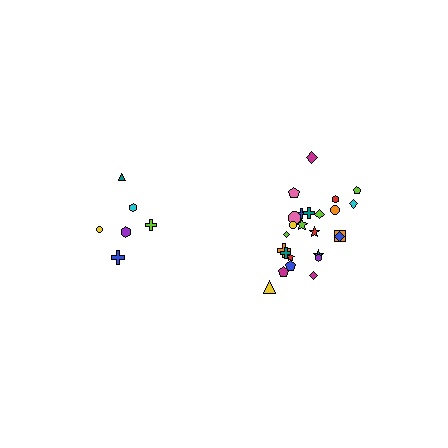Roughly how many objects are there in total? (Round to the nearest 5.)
Roughly 30 objects in total.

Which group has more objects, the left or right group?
The right group.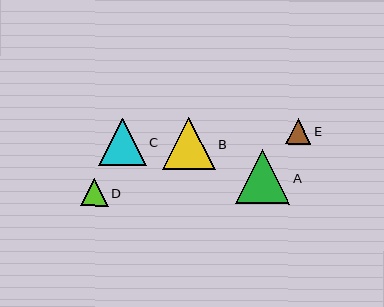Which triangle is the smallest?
Triangle E is the smallest with a size of approximately 26 pixels.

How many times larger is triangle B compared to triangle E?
Triangle B is approximately 2.0 times the size of triangle E.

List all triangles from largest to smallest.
From largest to smallest: A, B, C, D, E.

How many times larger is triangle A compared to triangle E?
Triangle A is approximately 2.1 times the size of triangle E.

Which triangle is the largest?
Triangle A is the largest with a size of approximately 54 pixels.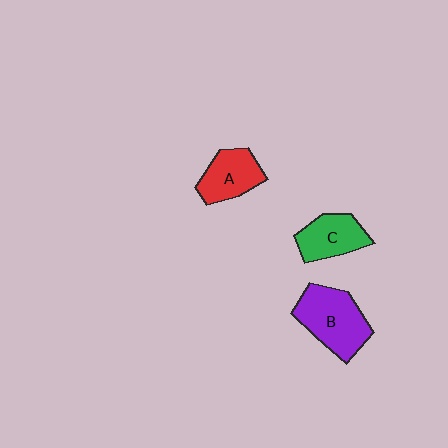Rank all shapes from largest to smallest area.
From largest to smallest: B (purple), A (red), C (green).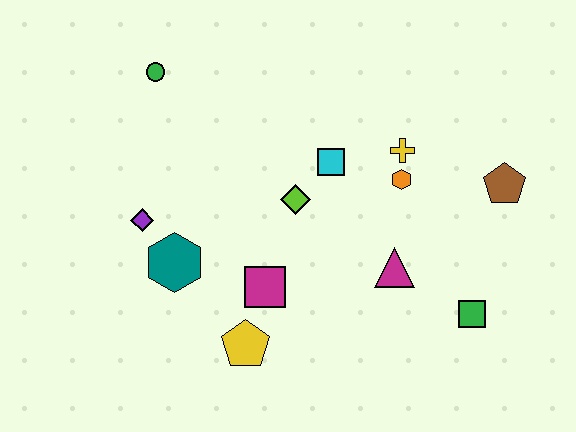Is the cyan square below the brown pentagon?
No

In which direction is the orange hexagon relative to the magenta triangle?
The orange hexagon is above the magenta triangle.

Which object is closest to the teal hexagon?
The purple diamond is closest to the teal hexagon.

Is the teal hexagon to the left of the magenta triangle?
Yes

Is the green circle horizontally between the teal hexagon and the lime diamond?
No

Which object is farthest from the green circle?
The green square is farthest from the green circle.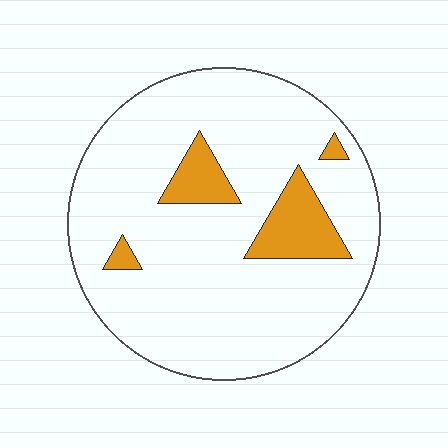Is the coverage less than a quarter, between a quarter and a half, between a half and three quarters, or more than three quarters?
Less than a quarter.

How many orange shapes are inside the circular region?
4.